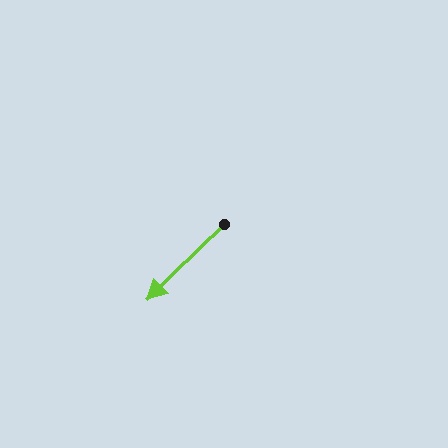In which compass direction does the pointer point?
Southwest.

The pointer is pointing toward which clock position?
Roughly 8 o'clock.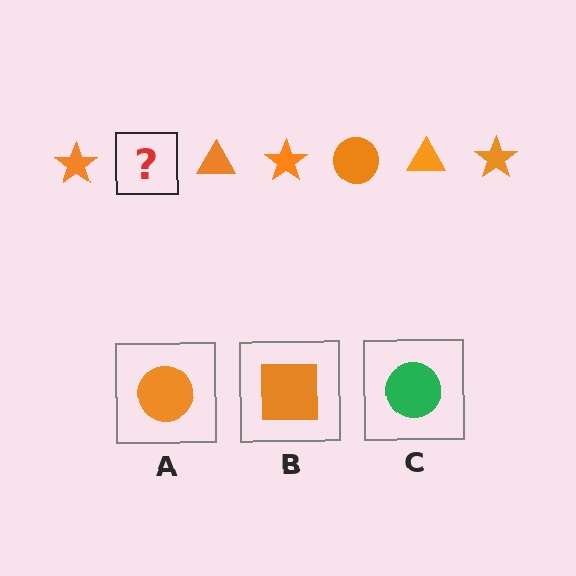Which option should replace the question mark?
Option A.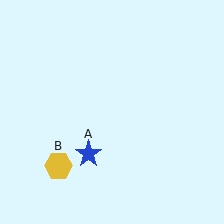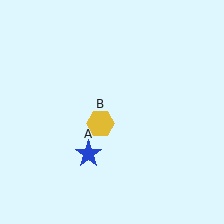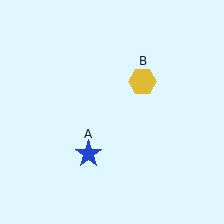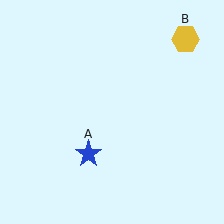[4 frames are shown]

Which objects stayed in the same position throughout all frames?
Blue star (object A) remained stationary.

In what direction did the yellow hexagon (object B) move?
The yellow hexagon (object B) moved up and to the right.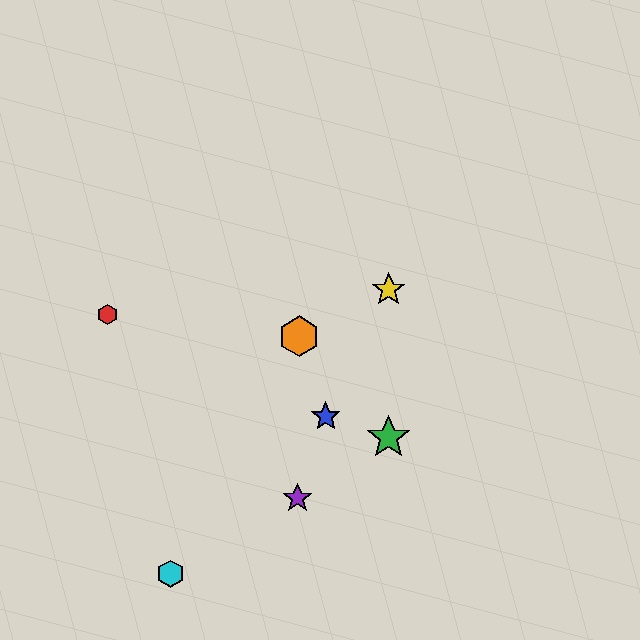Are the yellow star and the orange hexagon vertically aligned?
No, the yellow star is at x≈389 and the orange hexagon is at x≈299.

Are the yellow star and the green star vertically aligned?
Yes, both are at x≈389.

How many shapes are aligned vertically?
2 shapes (the green star, the yellow star) are aligned vertically.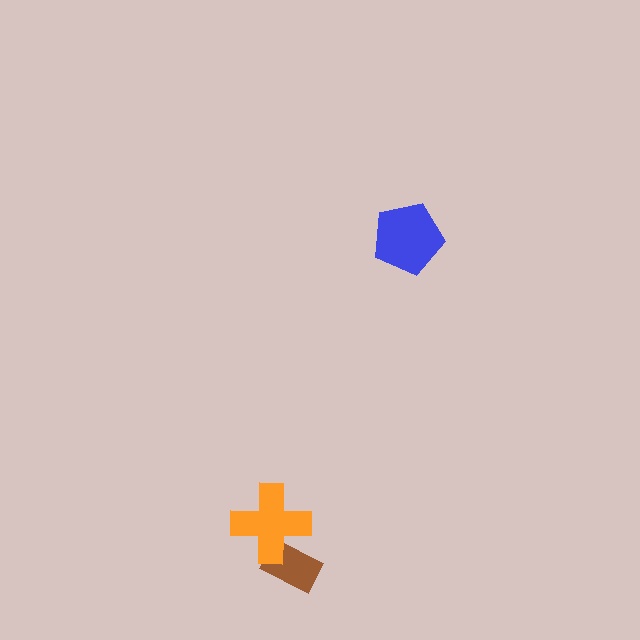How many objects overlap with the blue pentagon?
0 objects overlap with the blue pentagon.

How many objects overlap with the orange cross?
1 object overlaps with the orange cross.